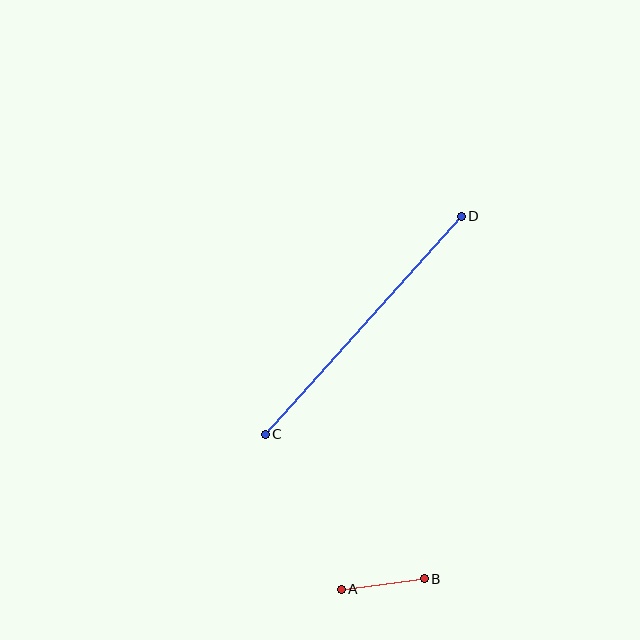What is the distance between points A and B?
The distance is approximately 84 pixels.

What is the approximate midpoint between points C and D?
The midpoint is at approximately (363, 325) pixels.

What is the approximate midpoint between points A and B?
The midpoint is at approximately (383, 584) pixels.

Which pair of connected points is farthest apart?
Points C and D are farthest apart.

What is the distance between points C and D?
The distance is approximately 293 pixels.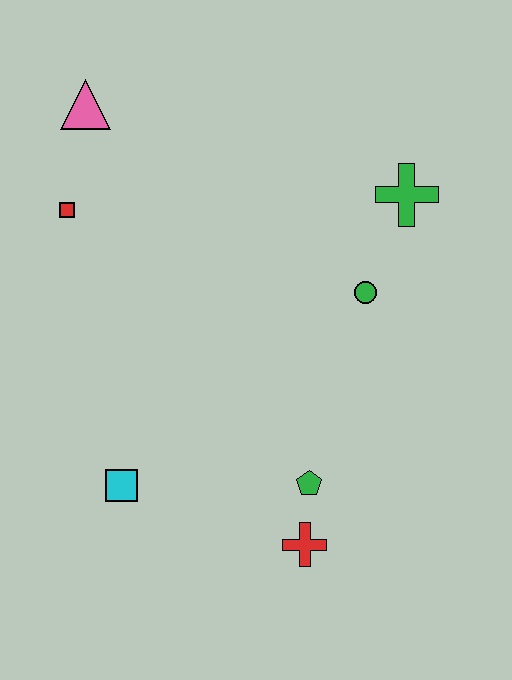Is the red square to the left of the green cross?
Yes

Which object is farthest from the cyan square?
The green cross is farthest from the cyan square.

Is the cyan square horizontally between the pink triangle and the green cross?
Yes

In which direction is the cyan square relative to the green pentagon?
The cyan square is to the left of the green pentagon.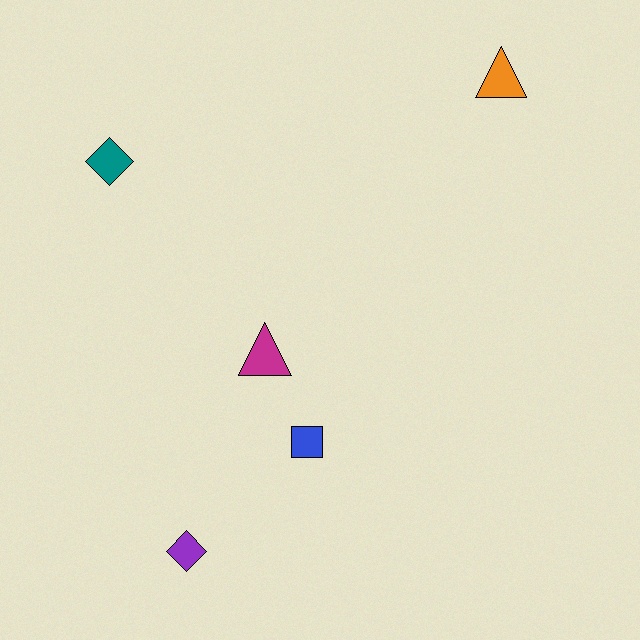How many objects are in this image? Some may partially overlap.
There are 5 objects.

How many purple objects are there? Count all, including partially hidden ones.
There is 1 purple object.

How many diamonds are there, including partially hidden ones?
There are 2 diamonds.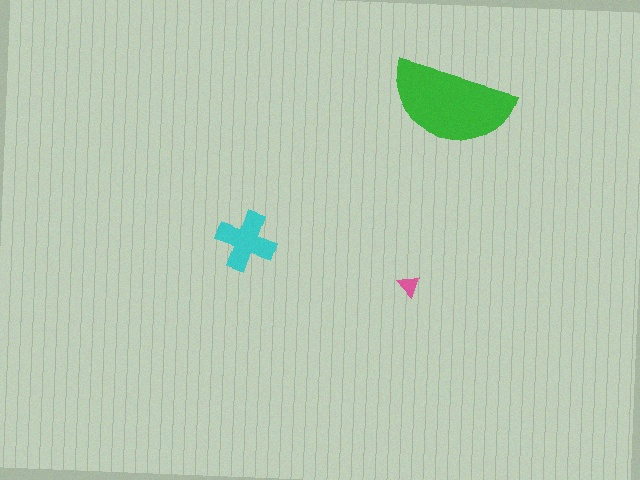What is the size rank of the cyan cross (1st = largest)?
2nd.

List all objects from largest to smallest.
The green semicircle, the cyan cross, the pink triangle.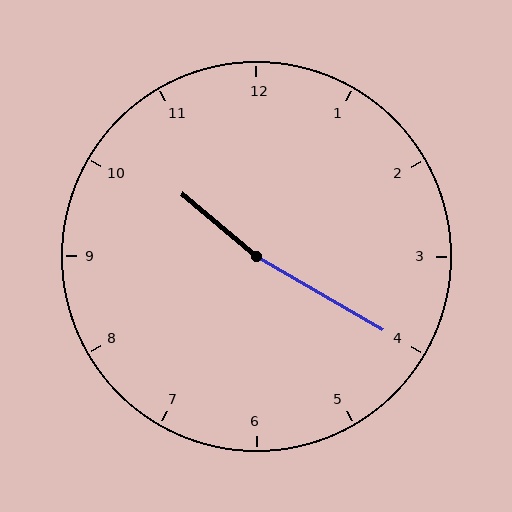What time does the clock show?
10:20.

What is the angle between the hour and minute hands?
Approximately 170 degrees.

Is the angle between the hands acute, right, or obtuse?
It is obtuse.